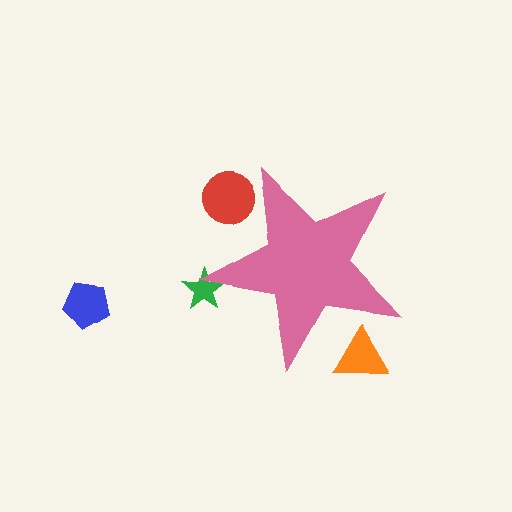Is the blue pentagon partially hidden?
No, the blue pentagon is fully visible.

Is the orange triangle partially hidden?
Yes, the orange triangle is partially hidden behind the pink star.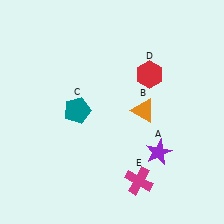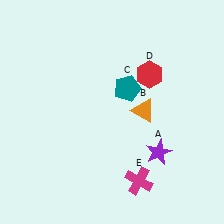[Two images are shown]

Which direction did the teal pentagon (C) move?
The teal pentagon (C) moved right.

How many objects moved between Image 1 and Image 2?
1 object moved between the two images.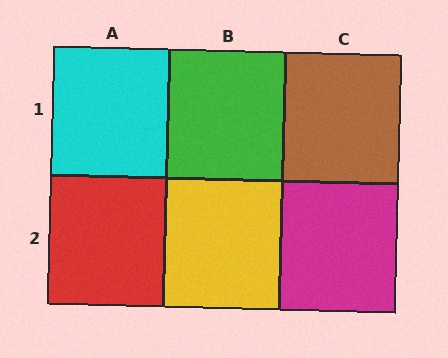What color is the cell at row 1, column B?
Green.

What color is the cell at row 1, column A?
Cyan.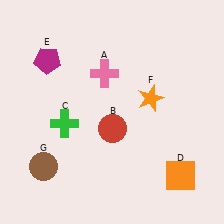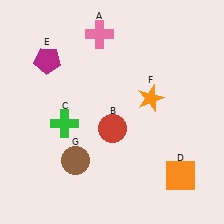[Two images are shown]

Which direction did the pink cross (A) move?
The pink cross (A) moved up.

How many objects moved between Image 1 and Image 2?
2 objects moved between the two images.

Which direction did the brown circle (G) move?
The brown circle (G) moved right.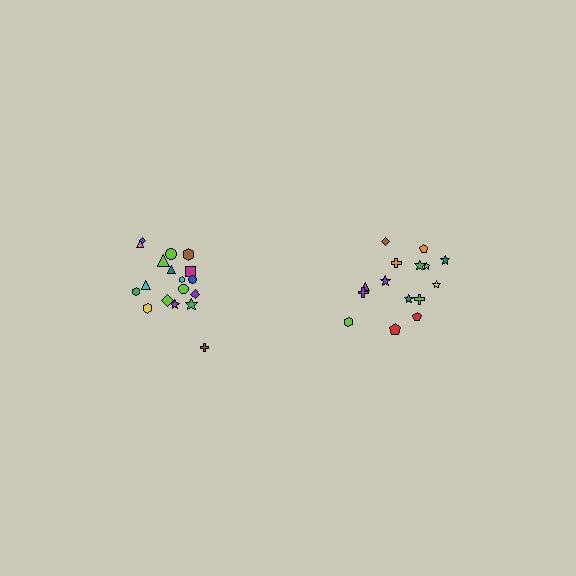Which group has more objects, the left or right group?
The left group.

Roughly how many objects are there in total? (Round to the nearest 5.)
Roughly 35 objects in total.